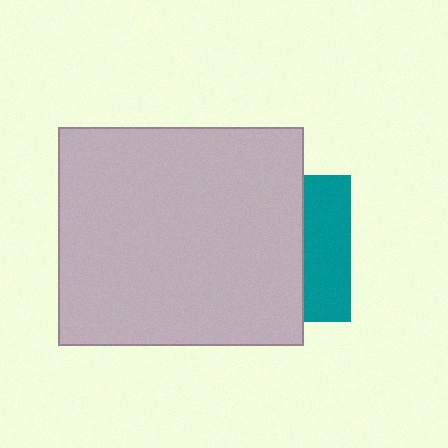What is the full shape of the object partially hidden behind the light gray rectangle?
The partially hidden object is a teal square.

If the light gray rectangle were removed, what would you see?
You would see the complete teal square.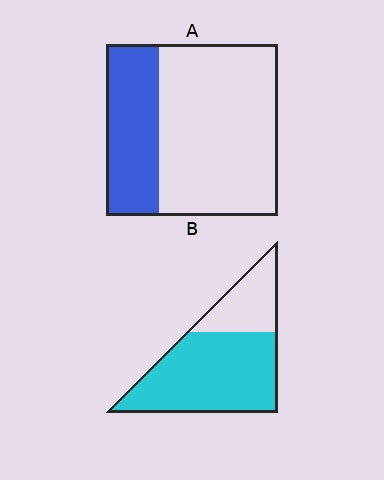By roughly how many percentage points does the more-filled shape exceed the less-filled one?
By roughly 40 percentage points (B over A).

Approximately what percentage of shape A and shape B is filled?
A is approximately 30% and B is approximately 70%.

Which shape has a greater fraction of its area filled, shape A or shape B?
Shape B.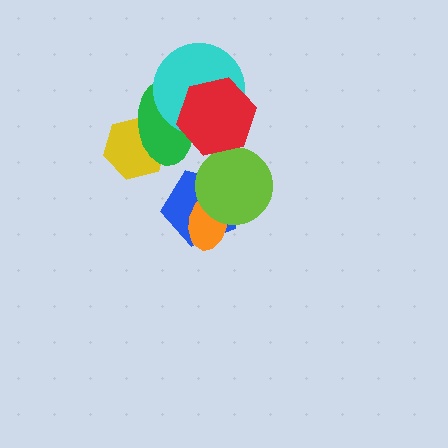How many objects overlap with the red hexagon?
2 objects overlap with the red hexagon.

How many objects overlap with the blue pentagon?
2 objects overlap with the blue pentagon.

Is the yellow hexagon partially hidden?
Yes, it is partially covered by another shape.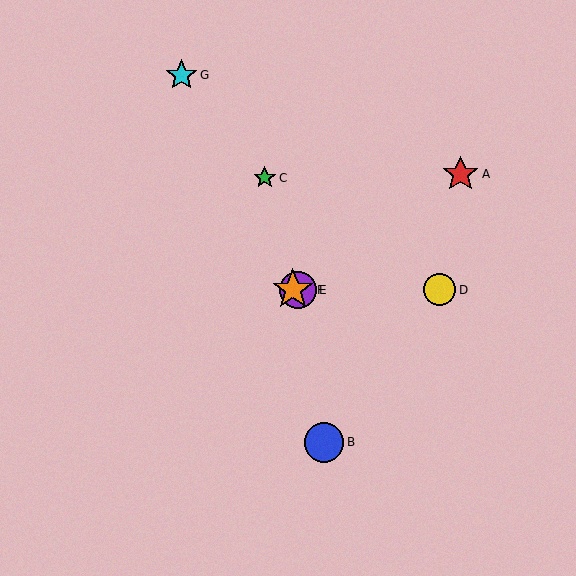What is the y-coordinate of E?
Object E is at y≈290.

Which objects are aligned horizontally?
Objects D, E, F are aligned horizontally.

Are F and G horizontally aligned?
No, F is at y≈290 and G is at y≈75.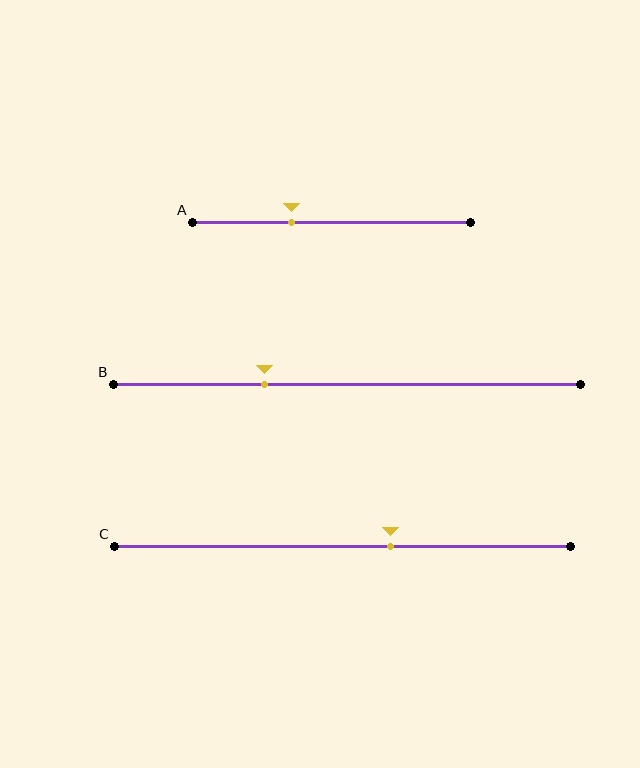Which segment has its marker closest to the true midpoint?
Segment C has its marker closest to the true midpoint.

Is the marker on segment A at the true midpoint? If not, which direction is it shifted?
No, the marker on segment A is shifted to the left by about 14% of the segment length.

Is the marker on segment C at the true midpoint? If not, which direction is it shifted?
No, the marker on segment C is shifted to the right by about 11% of the segment length.